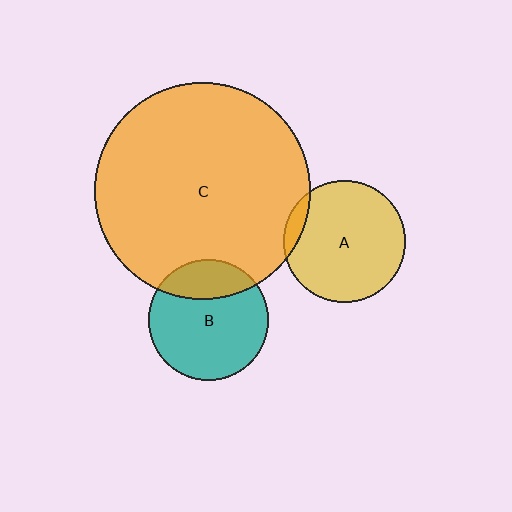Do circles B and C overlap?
Yes.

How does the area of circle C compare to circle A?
Approximately 3.1 times.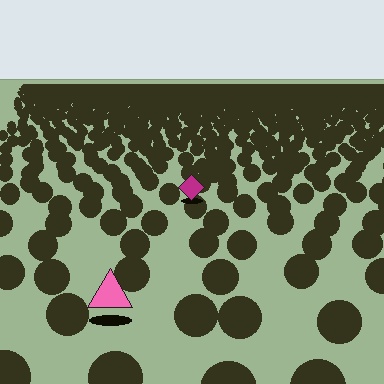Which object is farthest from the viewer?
The magenta diamond is farthest from the viewer. It appears smaller and the ground texture around it is denser.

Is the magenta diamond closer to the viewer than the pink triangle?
No. The pink triangle is closer — you can tell from the texture gradient: the ground texture is coarser near it.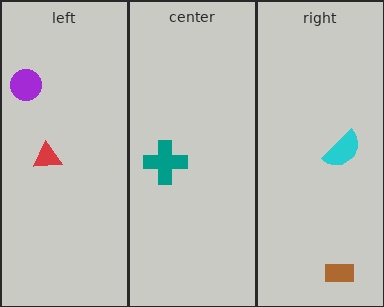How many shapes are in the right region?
2.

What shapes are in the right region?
The cyan semicircle, the brown rectangle.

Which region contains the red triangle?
The left region.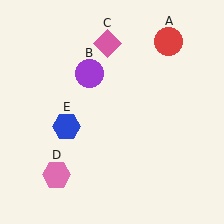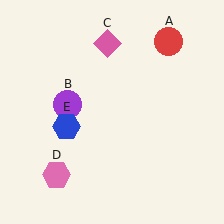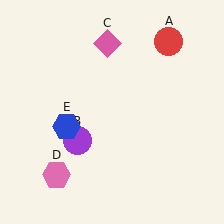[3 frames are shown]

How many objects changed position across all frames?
1 object changed position: purple circle (object B).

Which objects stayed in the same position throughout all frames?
Red circle (object A) and pink diamond (object C) and pink hexagon (object D) and blue hexagon (object E) remained stationary.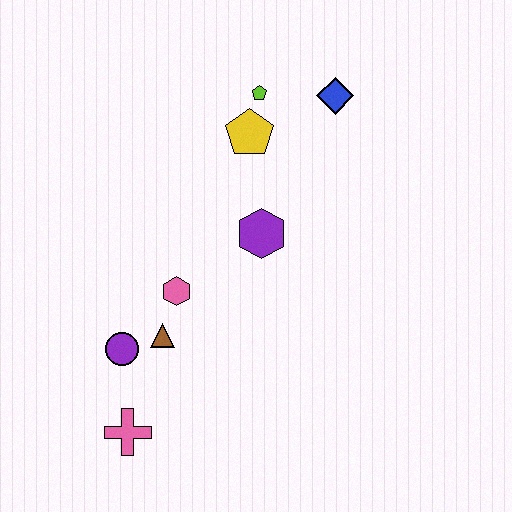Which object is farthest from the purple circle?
The blue diamond is farthest from the purple circle.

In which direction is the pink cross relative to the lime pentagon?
The pink cross is below the lime pentagon.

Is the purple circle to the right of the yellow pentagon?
No